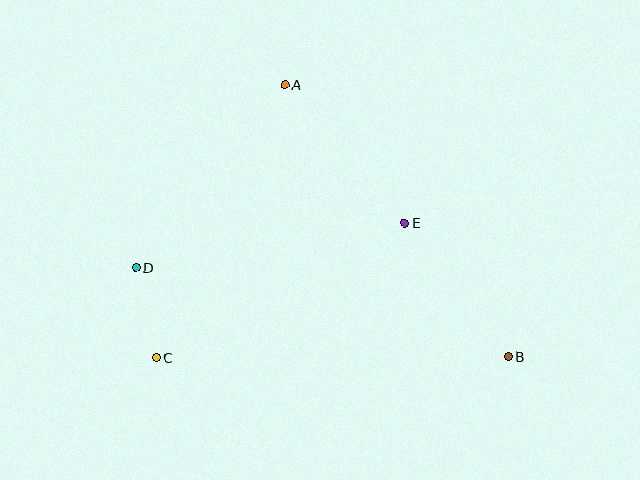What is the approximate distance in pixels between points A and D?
The distance between A and D is approximately 236 pixels.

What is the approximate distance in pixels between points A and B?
The distance between A and B is approximately 352 pixels.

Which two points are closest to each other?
Points C and D are closest to each other.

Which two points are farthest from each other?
Points B and D are farthest from each other.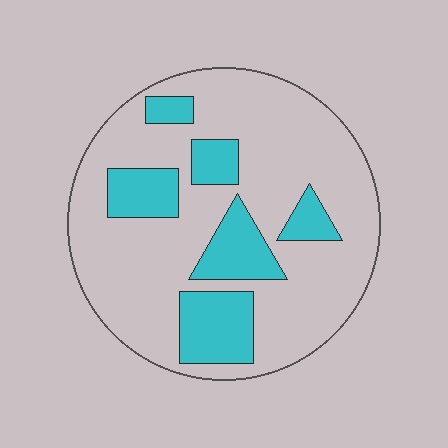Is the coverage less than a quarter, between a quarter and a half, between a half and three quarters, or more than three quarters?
Less than a quarter.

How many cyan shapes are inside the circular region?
6.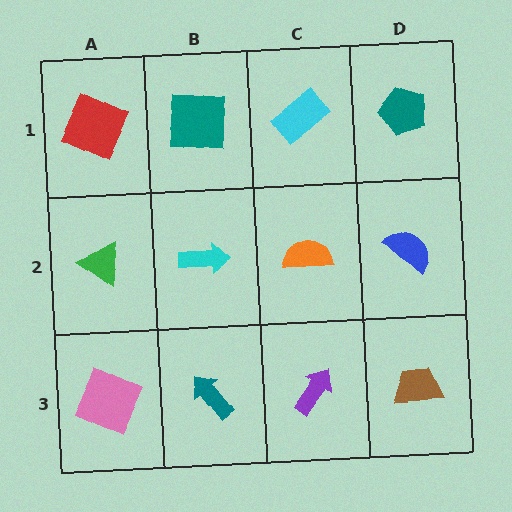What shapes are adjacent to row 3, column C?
An orange semicircle (row 2, column C), a teal arrow (row 3, column B), a brown trapezoid (row 3, column D).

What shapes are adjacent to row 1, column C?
An orange semicircle (row 2, column C), a teal square (row 1, column B), a teal pentagon (row 1, column D).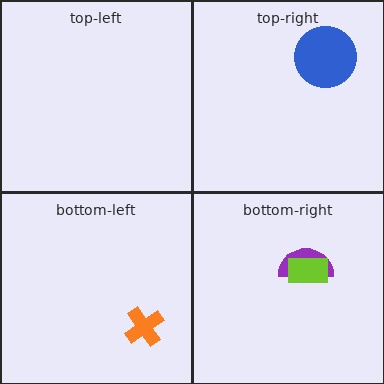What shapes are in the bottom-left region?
The orange cross.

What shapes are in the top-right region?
The blue circle.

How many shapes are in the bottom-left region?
1.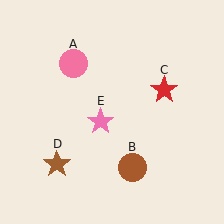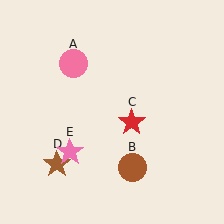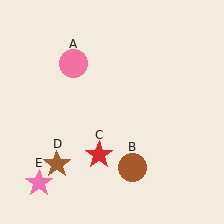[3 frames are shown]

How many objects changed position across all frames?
2 objects changed position: red star (object C), pink star (object E).